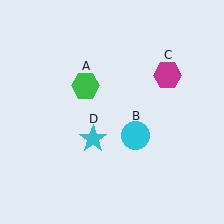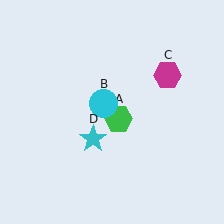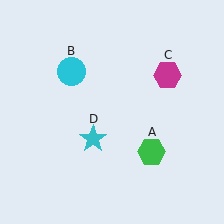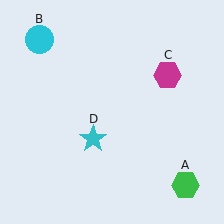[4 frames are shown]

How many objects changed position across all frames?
2 objects changed position: green hexagon (object A), cyan circle (object B).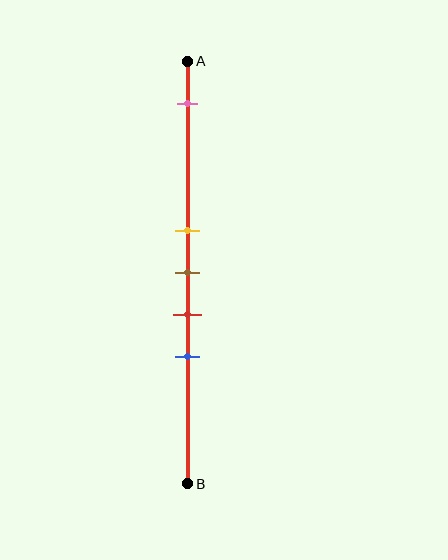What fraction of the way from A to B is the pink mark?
The pink mark is approximately 10% (0.1) of the way from A to B.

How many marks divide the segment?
There are 5 marks dividing the segment.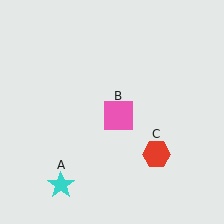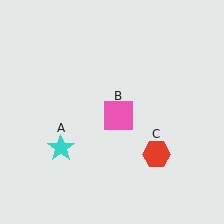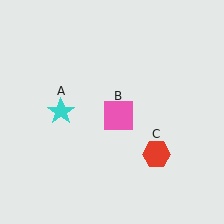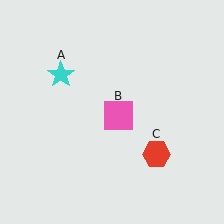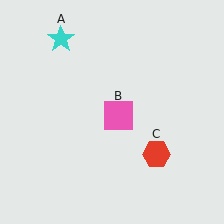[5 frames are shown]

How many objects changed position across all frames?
1 object changed position: cyan star (object A).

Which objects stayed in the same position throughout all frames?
Pink square (object B) and red hexagon (object C) remained stationary.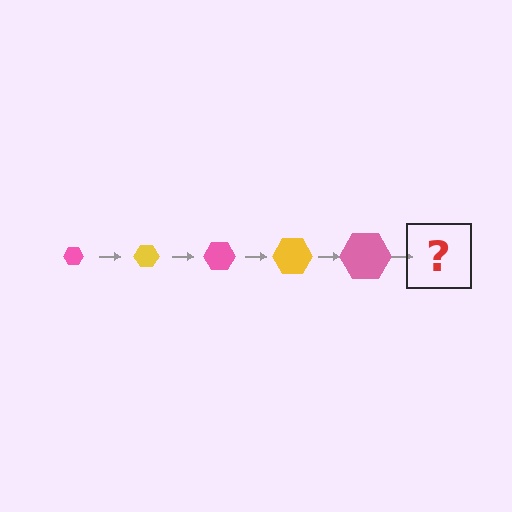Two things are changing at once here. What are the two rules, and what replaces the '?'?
The two rules are that the hexagon grows larger each step and the color cycles through pink and yellow. The '?' should be a yellow hexagon, larger than the previous one.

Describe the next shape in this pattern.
It should be a yellow hexagon, larger than the previous one.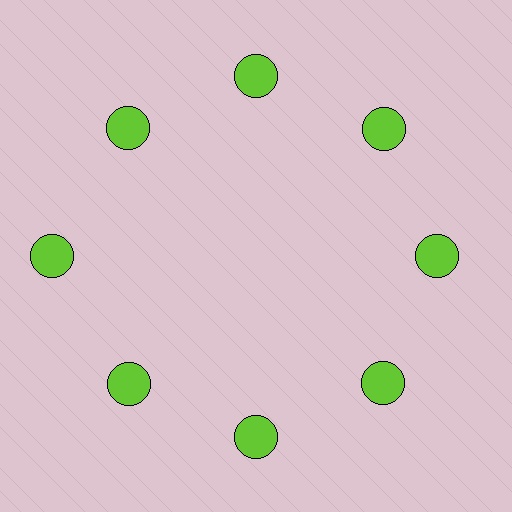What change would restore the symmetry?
The symmetry would be restored by moving it inward, back onto the ring so that all 8 circles sit at equal angles and equal distance from the center.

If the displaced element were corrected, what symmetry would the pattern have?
It would have 8-fold rotational symmetry — the pattern would map onto itself every 45 degrees.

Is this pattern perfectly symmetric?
No. The 8 lime circles are arranged in a ring, but one element near the 9 o'clock position is pushed outward from the center, breaking the 8-fold rotational symmetry.